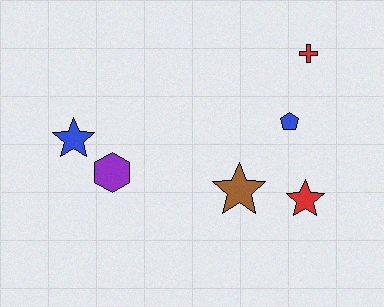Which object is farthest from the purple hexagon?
The red cross is farthest from the purple hexagon.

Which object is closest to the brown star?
The red star is closest to the brown star.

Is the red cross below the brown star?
No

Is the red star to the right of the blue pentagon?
Yes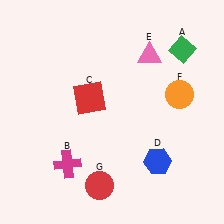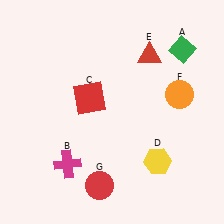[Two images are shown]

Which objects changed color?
D changed from blue to yellow. E changed from pink to red.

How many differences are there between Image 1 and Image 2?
There are 2 differences between the two images.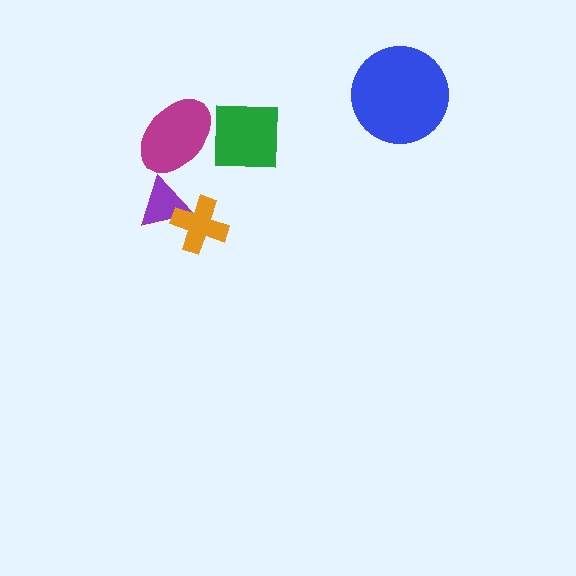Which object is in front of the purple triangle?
The orange cross is in front of the purple triangle.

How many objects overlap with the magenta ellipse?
1 object overlaps with the magenta ellipse.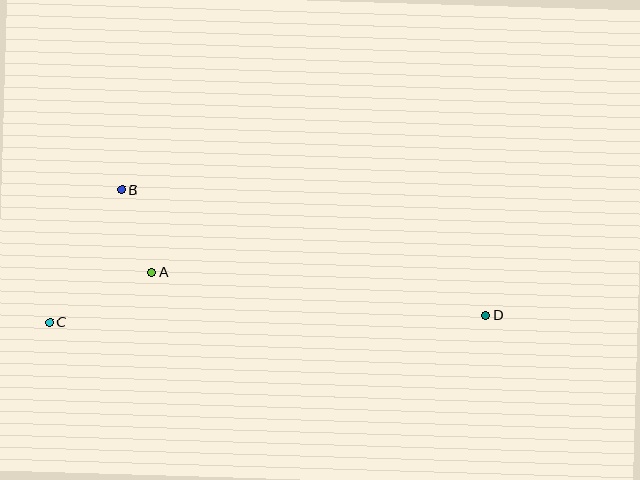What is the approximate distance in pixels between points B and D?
The distance between B and D is approximately 385 pixels.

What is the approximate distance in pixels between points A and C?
The distance between A and C is approximately 114 pixels.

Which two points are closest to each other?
Points A and B are closest to each other.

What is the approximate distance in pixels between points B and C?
The distance between B and C is approximately 151 pixels.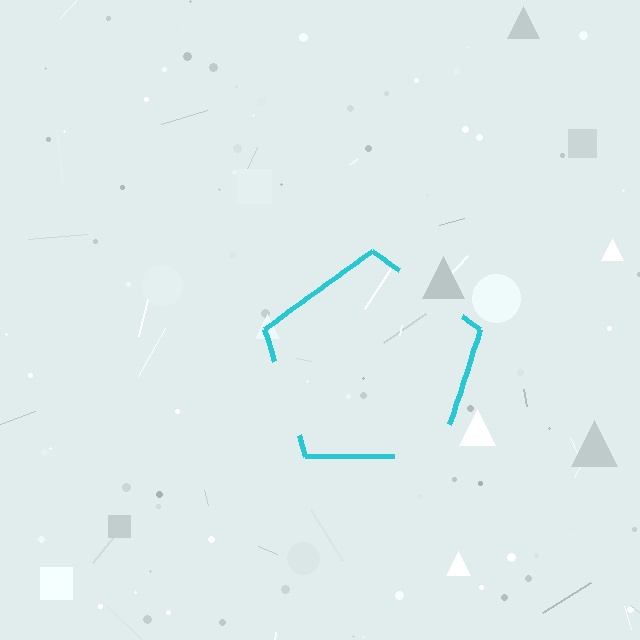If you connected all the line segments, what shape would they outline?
They would outline a pentagon.